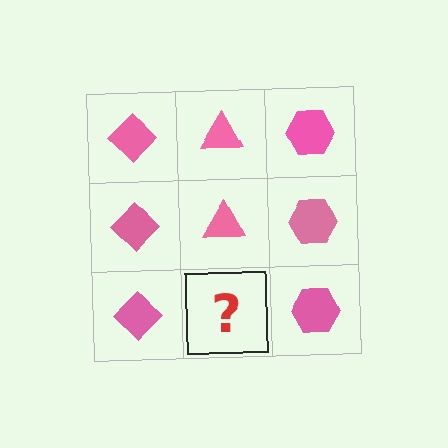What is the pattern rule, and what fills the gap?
The rule is that each column has a consistent shape. The gap should be filled with a pink triangle.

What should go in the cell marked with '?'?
The missing cell should contain a pink triangle.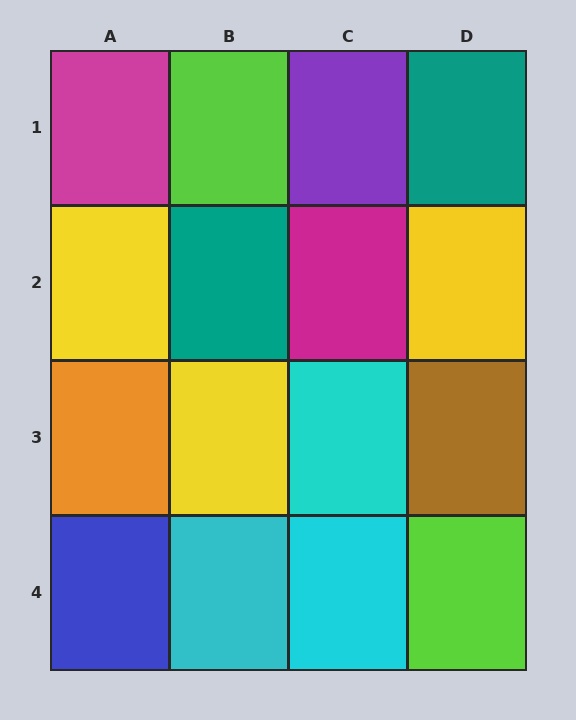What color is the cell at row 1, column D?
Teal.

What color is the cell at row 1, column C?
Purple.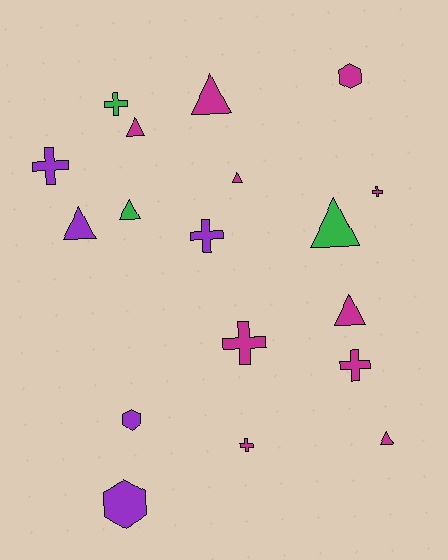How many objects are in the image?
There are 18 objects.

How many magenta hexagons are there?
There is 1 magenta hexagon.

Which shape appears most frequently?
Triangle, with 8 objects.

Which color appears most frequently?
Magenta, with 10 objects.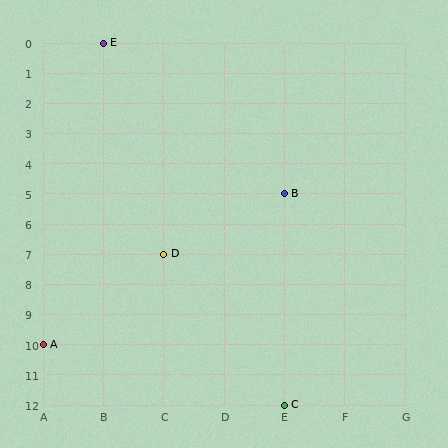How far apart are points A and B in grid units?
Points A and B are 4 columns and 5 rows apart (about 6.4 grid units diagonally).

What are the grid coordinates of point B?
Point B is at grid coordinates (E, 5).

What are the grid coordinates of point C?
Point C is at grid coordinates (E, 12).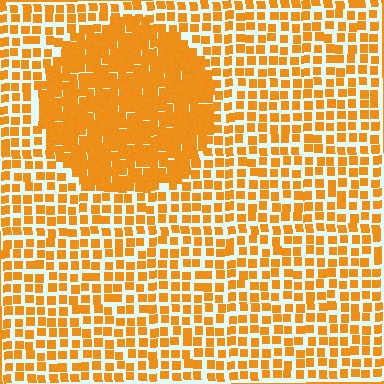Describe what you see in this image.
The image contains small orange elements arranged at two different densities. A circle-shaped region is visible where the elements are more densely packed than the surrounding area.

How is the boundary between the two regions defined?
The boundary is defined by a change in element density (approximately 2.0x ratio). All elements are the same color, size, and shape.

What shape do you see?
I see a circle.